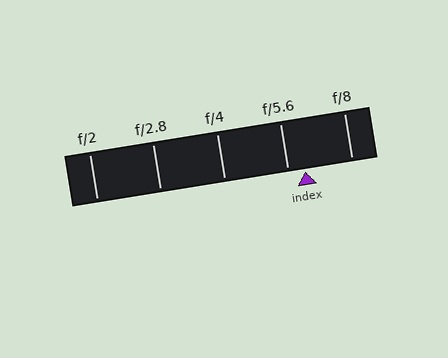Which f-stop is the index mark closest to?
The index mark is closest to f/5.6.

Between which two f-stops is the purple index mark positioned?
The index mark is between f/5.6 and f/8.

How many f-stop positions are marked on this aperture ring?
There are 5 f-stop positions marked.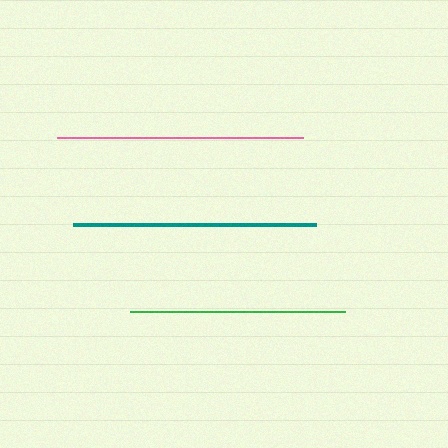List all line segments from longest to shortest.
From longest to shortest: pink, teal, green.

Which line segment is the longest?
The pink line is the longest at approximately 246 pixels.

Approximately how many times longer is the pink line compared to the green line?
The pink line is approximately 1.1 times the length of the green line.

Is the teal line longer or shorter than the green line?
The teal line is longer than the green line.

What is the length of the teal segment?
The teal segment is approximately 243 pixels long.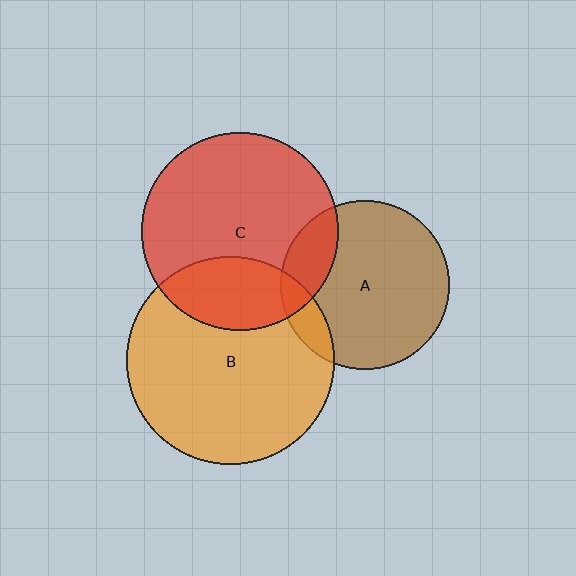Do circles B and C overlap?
Yes.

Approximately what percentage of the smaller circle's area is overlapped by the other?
Approximately 25%.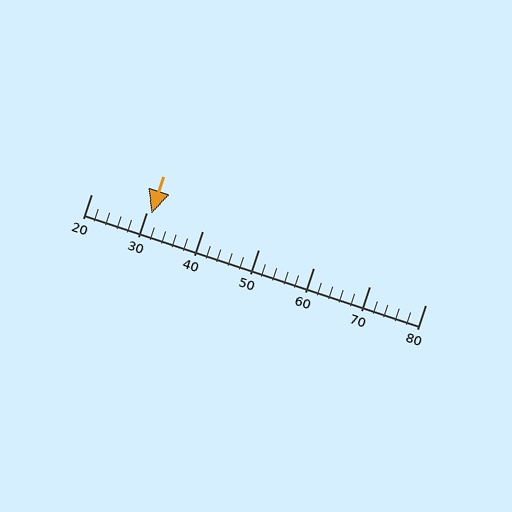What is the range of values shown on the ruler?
The ruler shows values from 20 to 80.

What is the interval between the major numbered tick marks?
The major tick marks are spaced 10 units apart.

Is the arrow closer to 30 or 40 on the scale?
The arrow is closer to 30.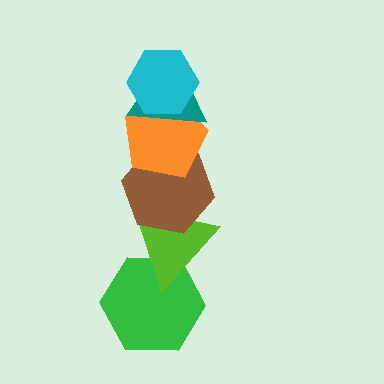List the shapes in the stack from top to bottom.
From top to bottom: the cyan hexagon, the teal triangle, the orange pentagon, the brown hexagon, the lime triangle, the green hexagon.